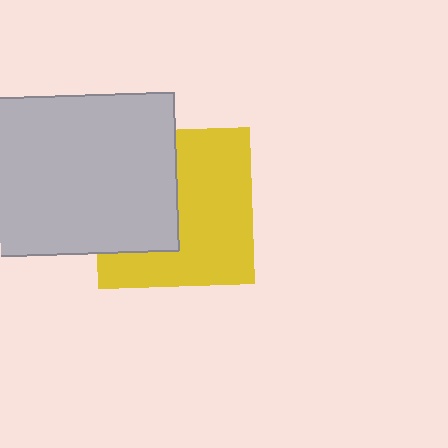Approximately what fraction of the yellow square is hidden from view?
Roughly 41% of the yellow square is hidden behind the light gray rectangle.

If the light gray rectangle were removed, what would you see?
You would see the complete yellow square.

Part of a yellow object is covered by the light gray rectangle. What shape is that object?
It is a square.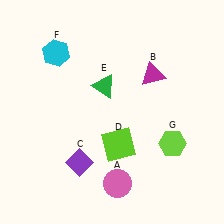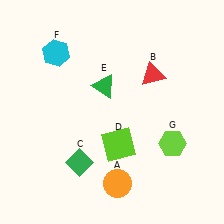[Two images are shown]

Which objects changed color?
A changed from pink to orange. B changed from magenta to red. C changed from purple to green.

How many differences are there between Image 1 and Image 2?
There are 3 differences between the two images.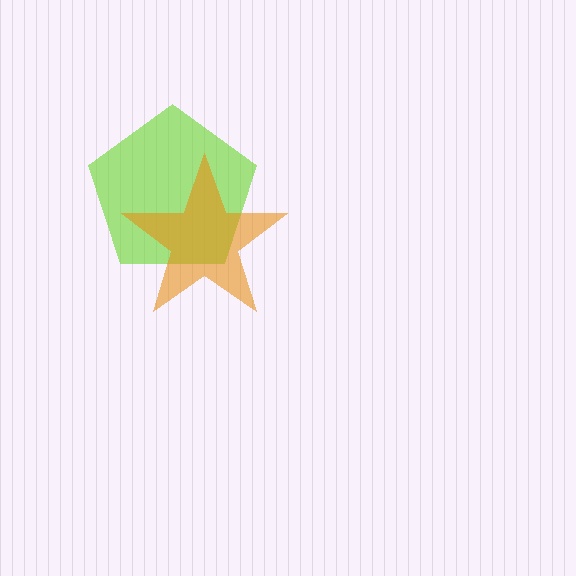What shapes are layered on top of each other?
The layered shapes are: a lime pentagon, an orange star.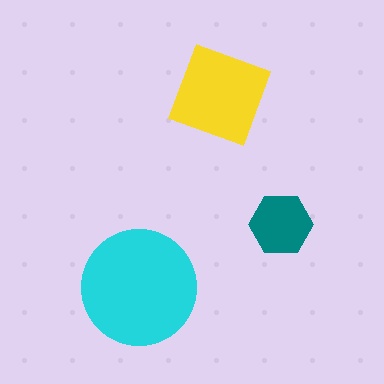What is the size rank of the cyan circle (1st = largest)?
1st.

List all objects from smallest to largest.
The teal hexagon, the yellow diamond, the cyan circle.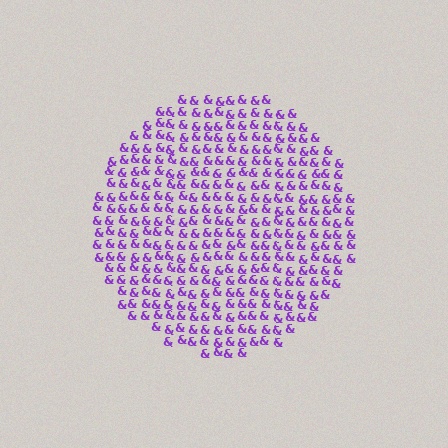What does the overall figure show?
The overall figure shows a circle.